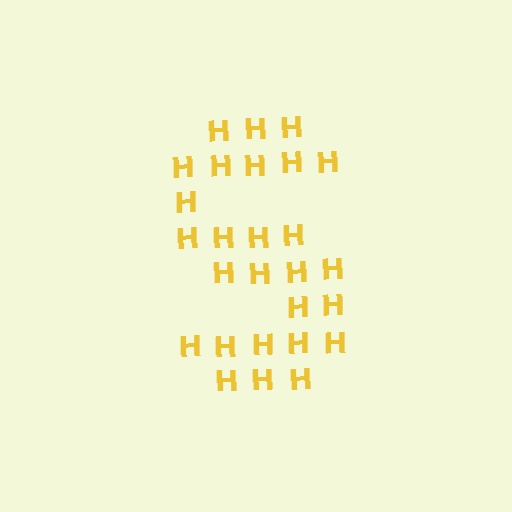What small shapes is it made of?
It is made of small letter H's.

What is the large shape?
The large shape is the letter S.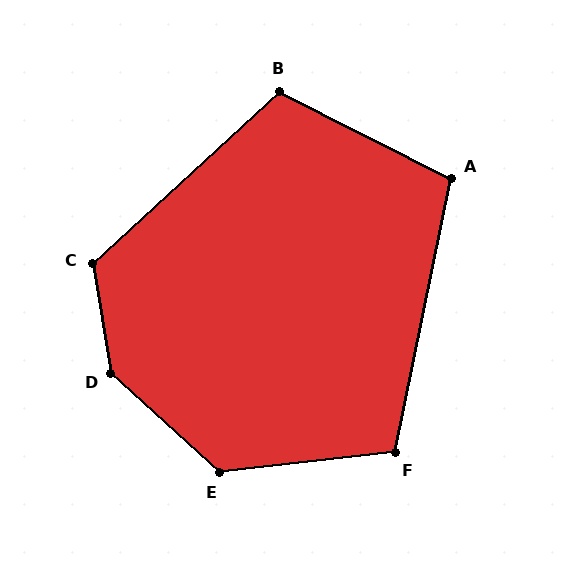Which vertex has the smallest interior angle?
A, at approximately 105 degrees.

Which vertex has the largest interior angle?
D, at approximately 142 degrees.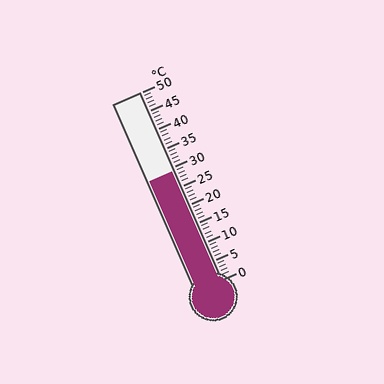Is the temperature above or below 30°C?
The temperature is below 30°C.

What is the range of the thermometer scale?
The thermometer scale ranges from 0°C to 50°C.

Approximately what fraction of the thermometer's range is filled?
The thermometer is filled to approximately 60% of its range.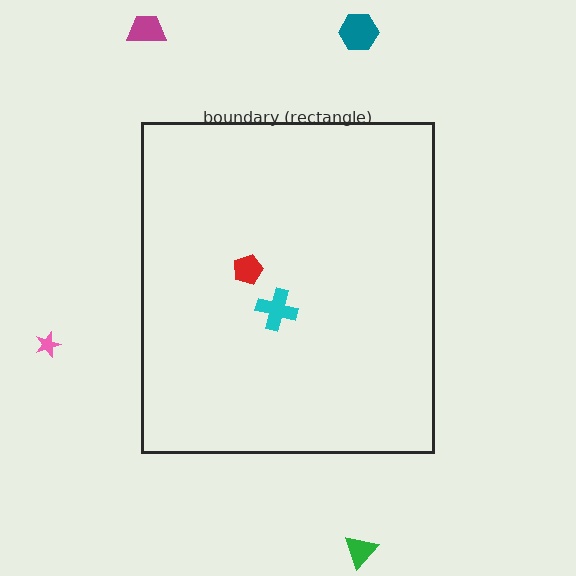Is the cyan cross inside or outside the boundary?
Inside.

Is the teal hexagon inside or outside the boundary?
Outside.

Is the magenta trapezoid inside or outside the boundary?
Outside.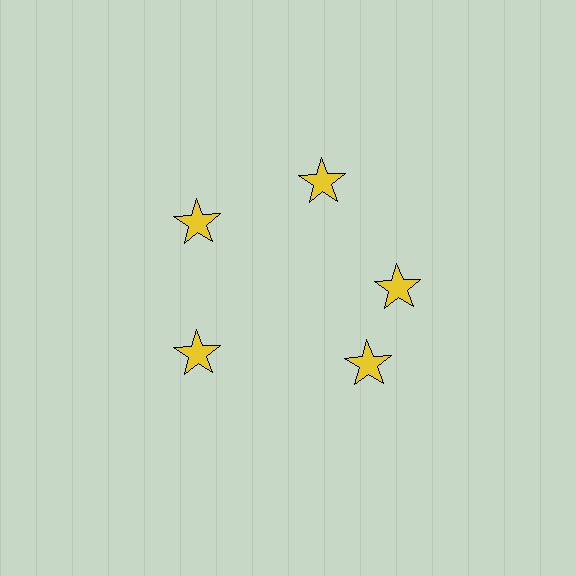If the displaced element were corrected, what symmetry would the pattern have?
It would have 5-fold rotational symmetry — the pattern would map onto itself every 72 degrees.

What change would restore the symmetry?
The symmetry would be restored by rotating it back into even spacing with its neighbors so that all 5 stars sit at equal angles and equal distance from the center.